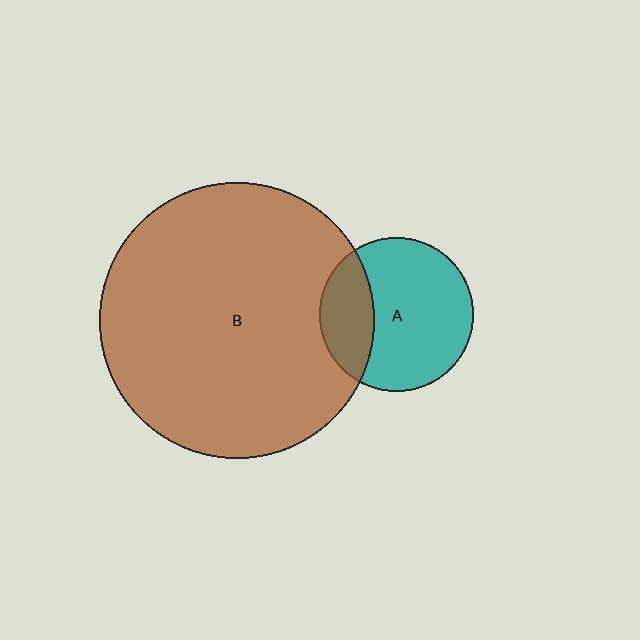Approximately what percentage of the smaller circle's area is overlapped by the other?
Approximately 25%.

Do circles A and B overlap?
Yes.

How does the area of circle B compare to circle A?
Approximately 3.2 times.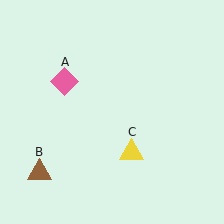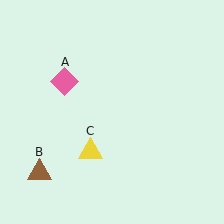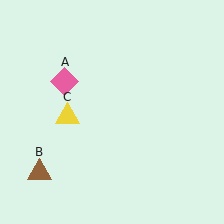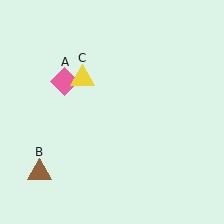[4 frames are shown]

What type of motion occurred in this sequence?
The yellow triangle (object C) rotated clockwise around the center of the scene.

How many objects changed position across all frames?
1 object changed position: yellow triangle (object C).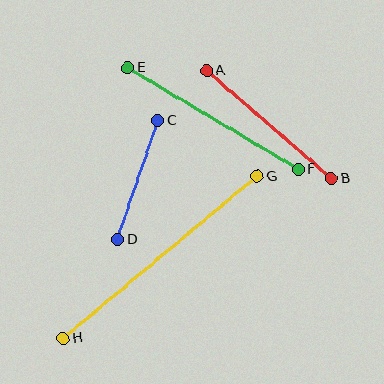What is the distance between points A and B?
The distance is approximately 165 pixels.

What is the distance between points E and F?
The distance is approximately 198 pixels.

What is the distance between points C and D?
The distance is approximately 126 pixels.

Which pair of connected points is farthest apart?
Points G and H are farthest apart.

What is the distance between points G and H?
The distance is approximately 253 pixels.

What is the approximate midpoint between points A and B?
The midpoint is at approximately (269, 125) pixels.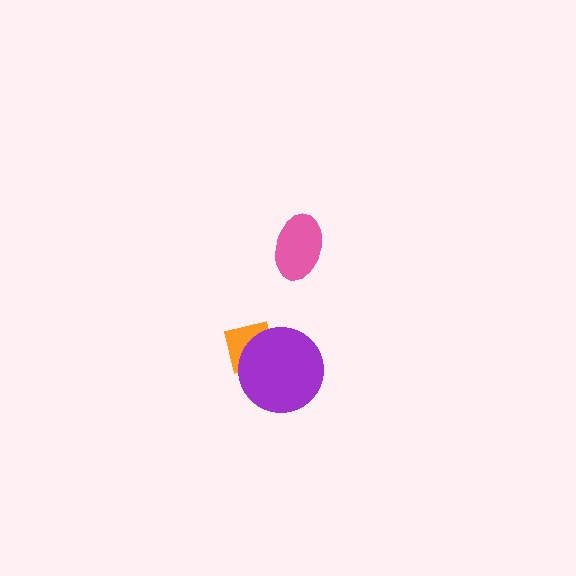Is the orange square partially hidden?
Yes, it is partially covered by another shape.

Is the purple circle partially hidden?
No, no other shape covers it.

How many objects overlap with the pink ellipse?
0 objects overlap with the pink ellipse.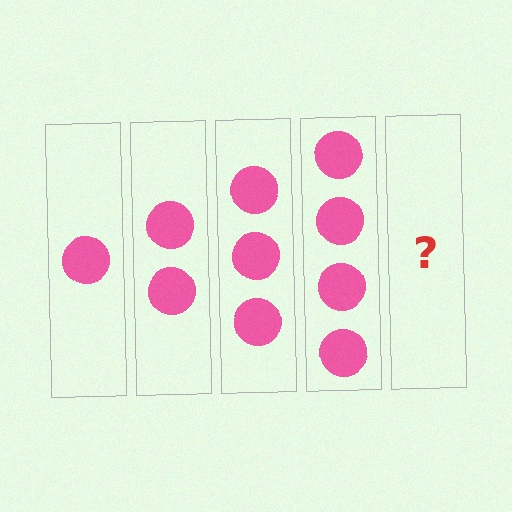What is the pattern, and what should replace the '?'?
The pattern is that each step adds one more circle. The '?' should be 5 circles.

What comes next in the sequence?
The next element should be 5 circles.